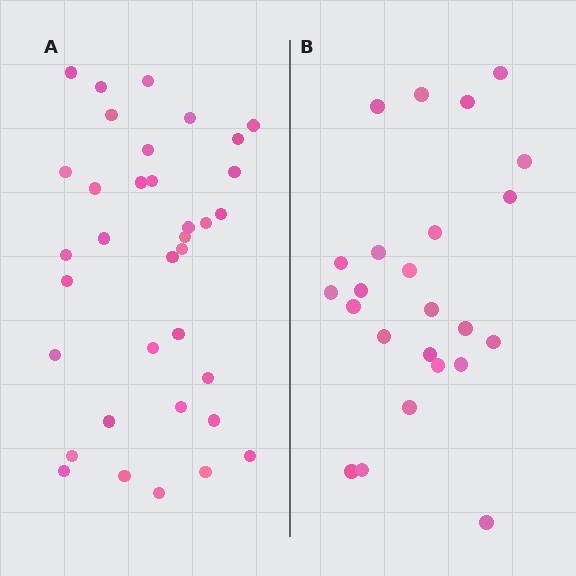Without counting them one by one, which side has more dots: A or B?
Region A (the left region) has more dots.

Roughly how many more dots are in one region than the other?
Region A has roughly 12 or so more dots than region B.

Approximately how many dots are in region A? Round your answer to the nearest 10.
About 40 dots. (The exact count is 35, which rounds to 40.)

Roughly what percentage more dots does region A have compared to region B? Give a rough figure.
About 45% more.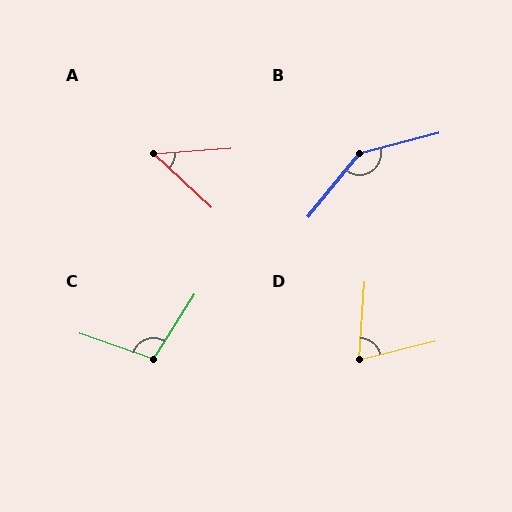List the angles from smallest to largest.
A (47°), D (72°), C (103°), B (143°).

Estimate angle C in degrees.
Approximately 103 degrees.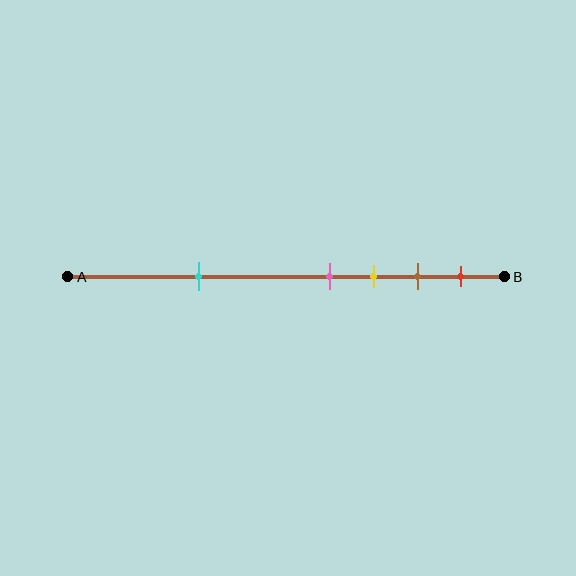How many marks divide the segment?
There are 5 marks dividing the segment.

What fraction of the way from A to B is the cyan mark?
The cyan mark is approximately 30% (0.3) of the way from A to B.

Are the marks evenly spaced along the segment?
No, the marks are not evenly spaced.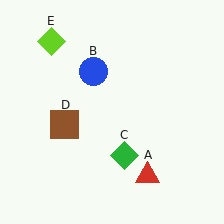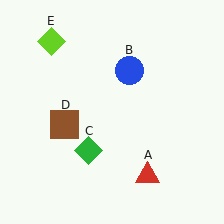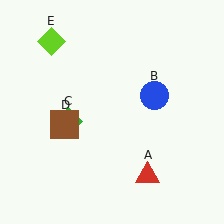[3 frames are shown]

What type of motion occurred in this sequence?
The blue circle (object B), green diamond (object C) rotated clockwise around the center of the scene.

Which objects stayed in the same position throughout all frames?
Red triangle (object A) and brown square (object D) and lime diamond (object E) remained stationary.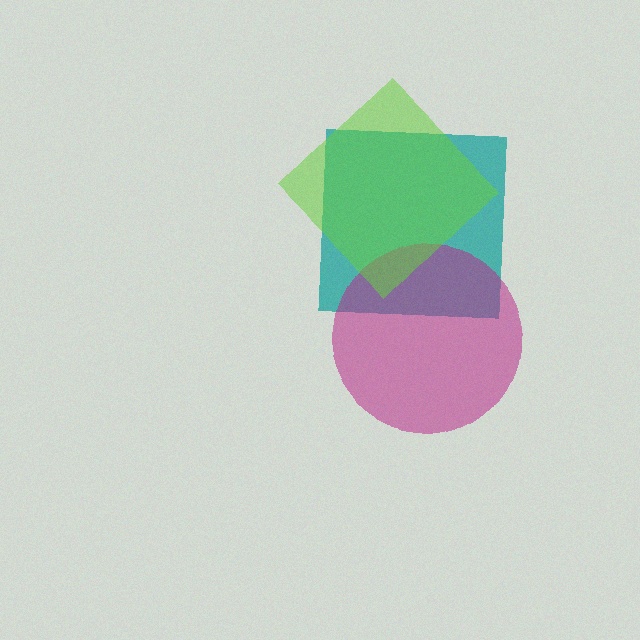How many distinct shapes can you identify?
There are 3 distinct shapes: a teal square, a magenta circle, a lime diamond.